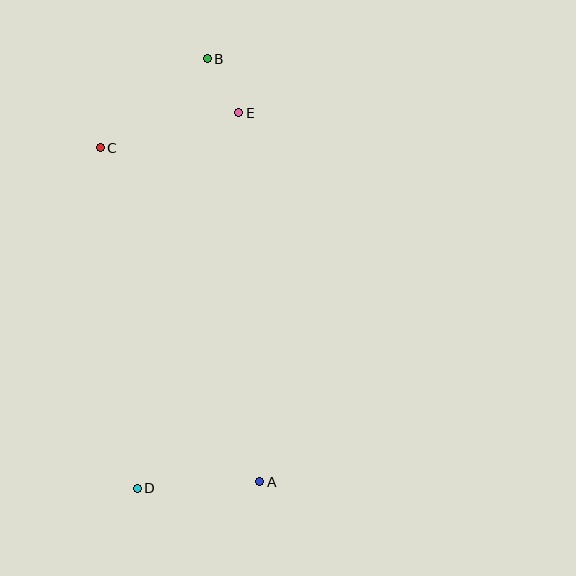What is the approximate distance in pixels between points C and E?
The distance between C and E is approximately 143 pixels.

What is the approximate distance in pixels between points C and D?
The distance between C and D is approximately 342 pixels.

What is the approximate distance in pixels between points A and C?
The distance between A and C is approximately 370 pixels.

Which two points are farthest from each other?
Points B and D are farthest from each other.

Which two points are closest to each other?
Points B and E are closest to each other.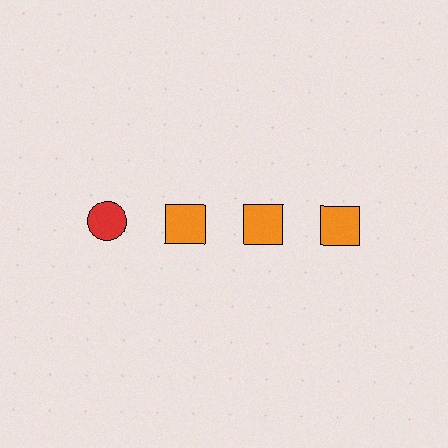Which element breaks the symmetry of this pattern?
The red circle in the top row, leftmost column breaks the symmetry. All other shapes are orange squares.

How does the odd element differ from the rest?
It differs in both color (red instead of orange) and shape (circle instead of square).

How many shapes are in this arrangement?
There are 4 shapes arranged in a grid pattern.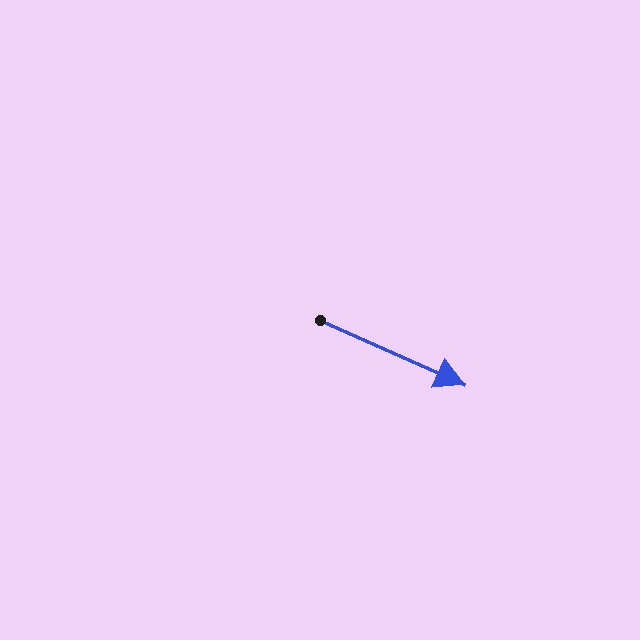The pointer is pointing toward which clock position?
Roughly 4 o'clock.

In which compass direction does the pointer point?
Southeast.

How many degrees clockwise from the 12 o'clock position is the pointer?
Approximately 114 degrees.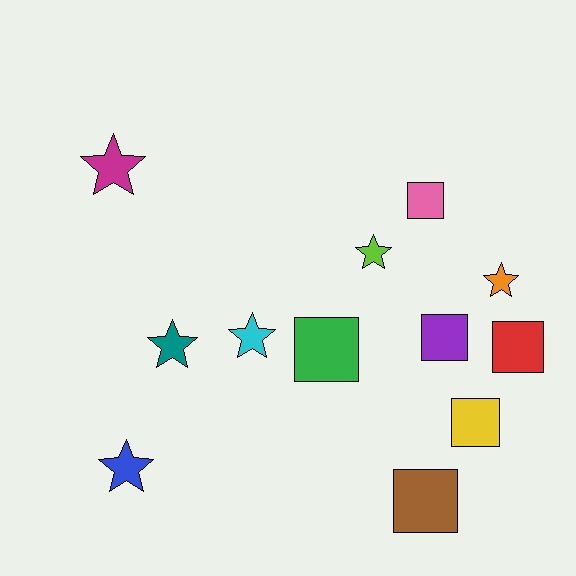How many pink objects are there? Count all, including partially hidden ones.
There is 1 pink object.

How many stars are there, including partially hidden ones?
There are 6 stars.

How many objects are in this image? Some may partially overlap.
There are 12 objects.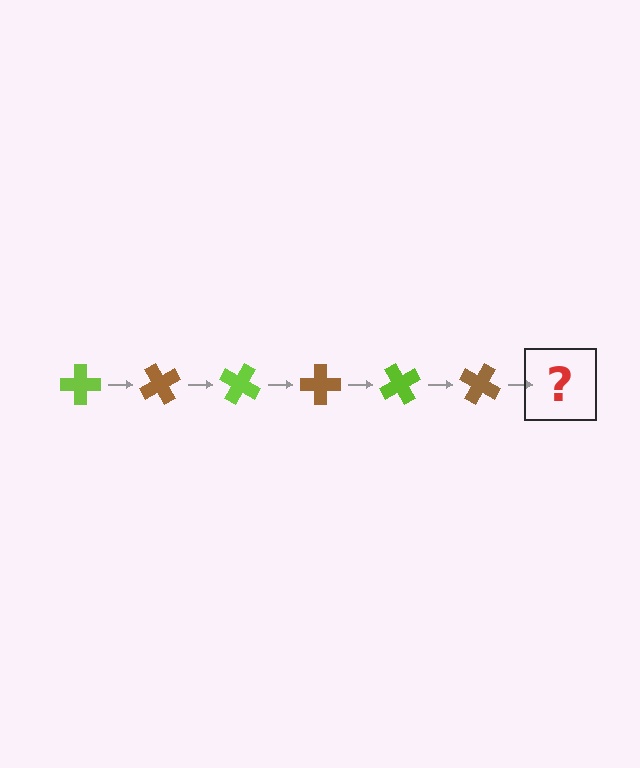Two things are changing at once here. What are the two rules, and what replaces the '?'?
The two rules are that it rotates 60 degrees each step and the color cycles through lime and brown. The '?' should be a lime cross, rotated 360 degrees from the start.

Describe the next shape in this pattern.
It should be a lime cross, rotated 360 degrees from the start.